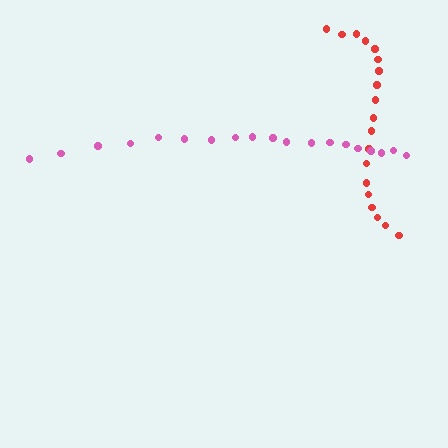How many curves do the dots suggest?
There are 2 distinct paths.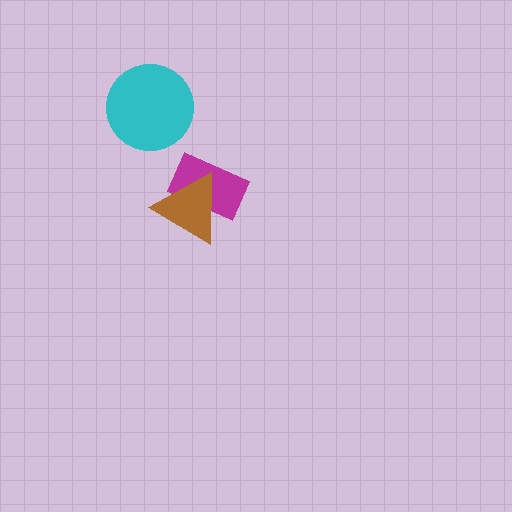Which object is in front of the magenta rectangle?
The brown triangle is in front of the magenta rectangle.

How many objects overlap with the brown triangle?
1 object overlaps with the brown triangle.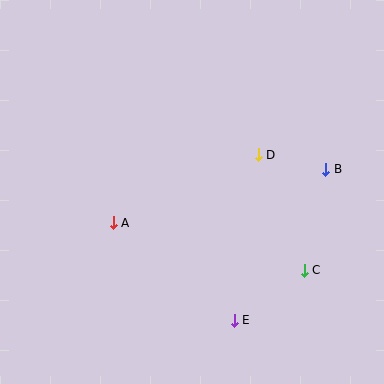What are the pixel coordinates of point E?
Point E is at (234, 320).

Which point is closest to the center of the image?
Point D at (258, 155) is closest to the center.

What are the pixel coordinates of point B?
Point B is at (326, 169).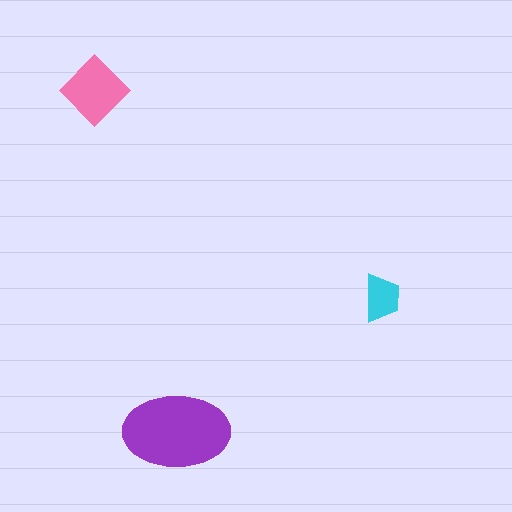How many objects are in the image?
There are 3 objects in the image.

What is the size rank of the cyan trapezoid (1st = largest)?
3rd.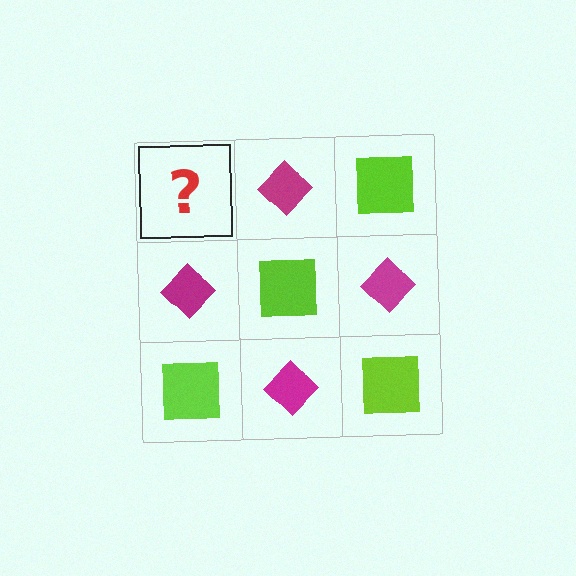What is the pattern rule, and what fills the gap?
The rule is that it alternates lime square and magenta diamond in a checkerboard pattern. The gap should be filled with a lime square.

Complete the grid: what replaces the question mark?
The question mark should be replaced with a lime square.